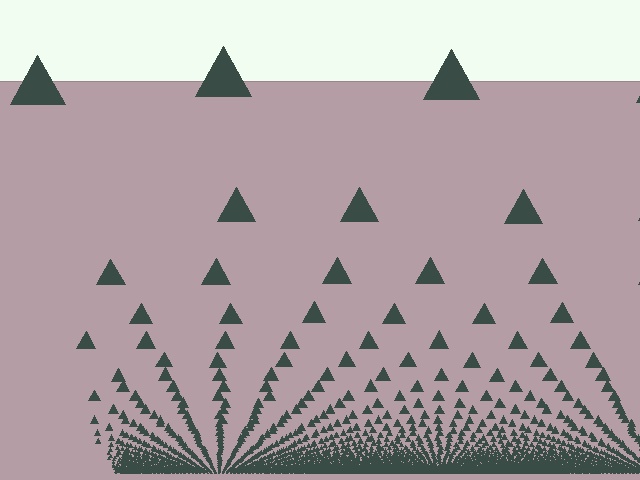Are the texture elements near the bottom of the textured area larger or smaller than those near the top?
Smaller. The gradient is inverted — elements near the bottom are smaller and denser.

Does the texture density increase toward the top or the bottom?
Density increases toward the bottom.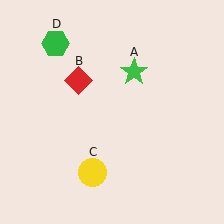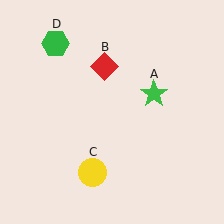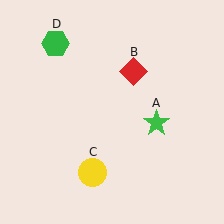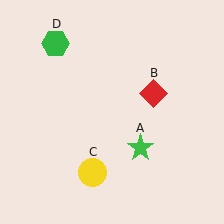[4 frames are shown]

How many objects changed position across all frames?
2 objects changed position: green star (object A), red diamond (object B).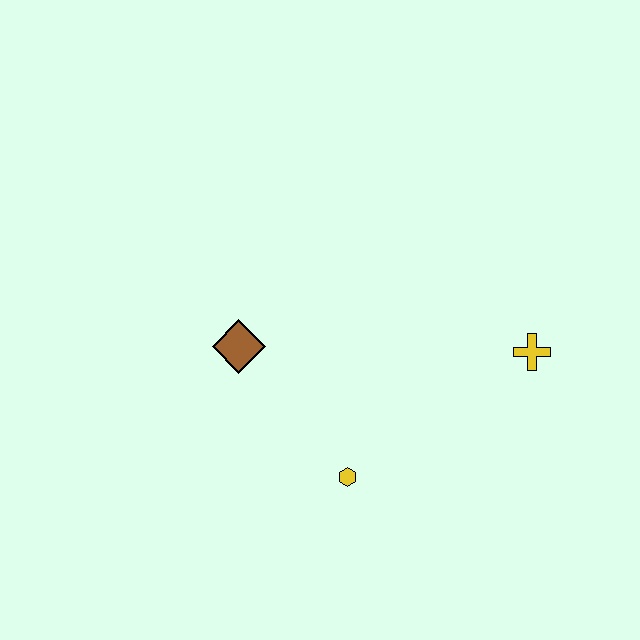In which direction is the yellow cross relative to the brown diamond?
The yellow cross is to the right of the brown diamond.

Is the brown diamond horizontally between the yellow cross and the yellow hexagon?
No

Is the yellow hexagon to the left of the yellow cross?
Yes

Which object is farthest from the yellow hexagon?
The yellow cross is farthest from the yellow hexagon.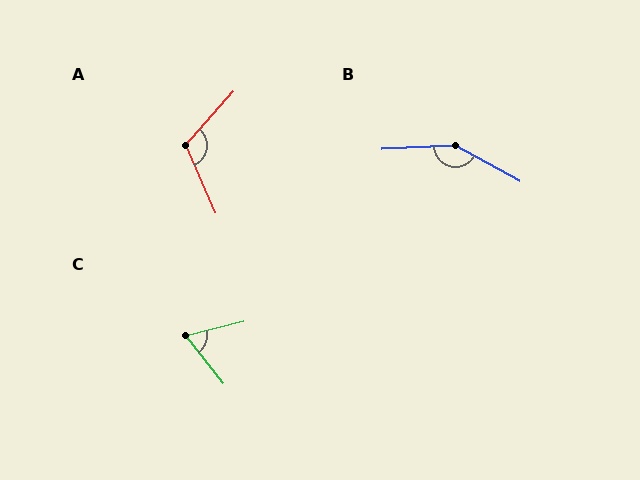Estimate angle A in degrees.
Approximately 114 degrees.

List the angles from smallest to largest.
C (66°), A (114°), B (148°).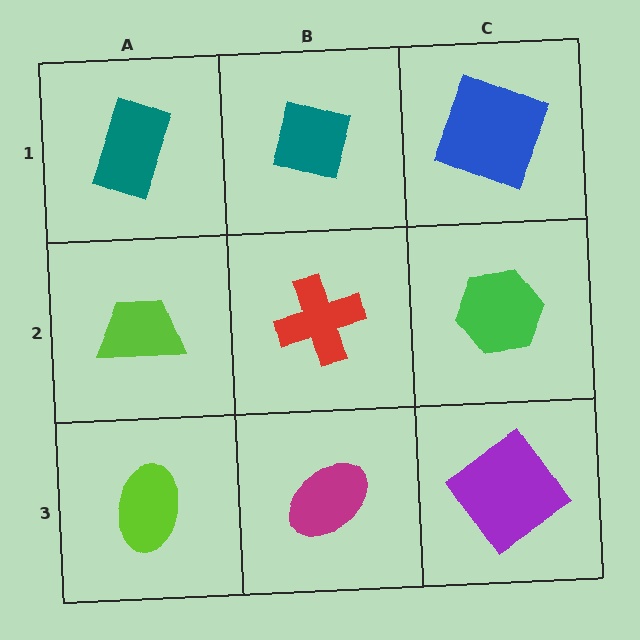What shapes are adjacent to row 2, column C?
A blue square (row 1, column C), a purple diamond (row 3, column C), a red cross (row 2, column B).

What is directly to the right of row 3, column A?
A magenta ellipse.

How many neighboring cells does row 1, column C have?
2.